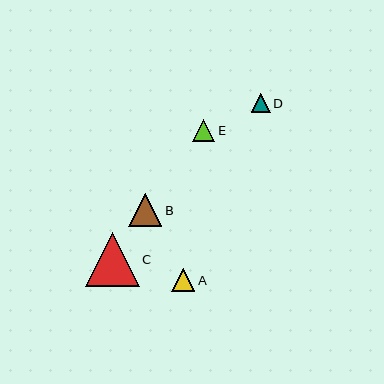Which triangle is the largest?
Triangle C is the largest with a size of approximately 54 pixels.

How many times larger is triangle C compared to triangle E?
Triangle C is approximately 2.5 times the size of triangle E.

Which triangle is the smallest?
Triangle D is the smallest with a size of approximately 19 pixels.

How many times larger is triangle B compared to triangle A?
Triangle B is approximately 1.5 times the size of triangle A.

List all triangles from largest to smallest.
From largest to smallest: C, B, A, E, D.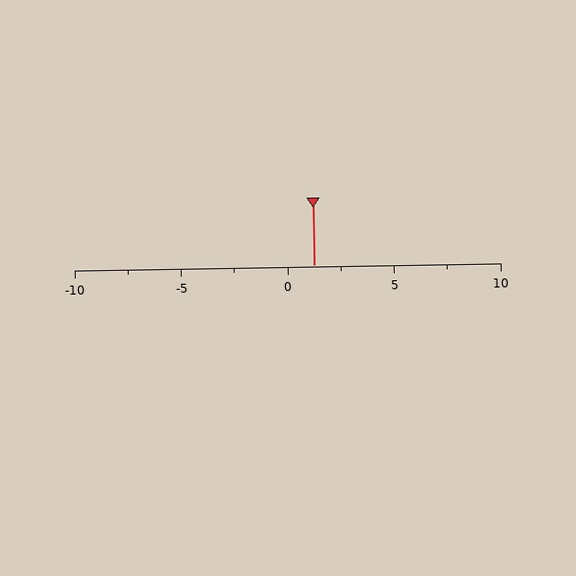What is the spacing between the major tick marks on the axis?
The major ticks are spaced 5 apart.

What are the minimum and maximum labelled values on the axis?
The axis runs from -10 to 10.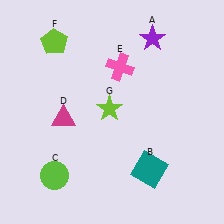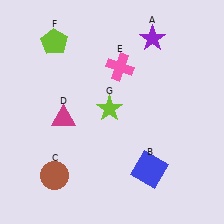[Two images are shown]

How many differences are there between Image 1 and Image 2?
There are 2 differences between the two images.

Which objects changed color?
B changed from teal to blue. C changed from lime to brown.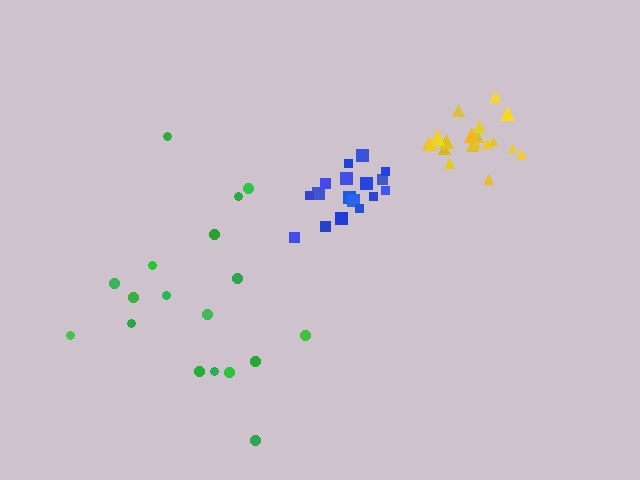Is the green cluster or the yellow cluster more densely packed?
Yellow.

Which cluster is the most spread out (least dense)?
Green.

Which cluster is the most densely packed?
Yellow.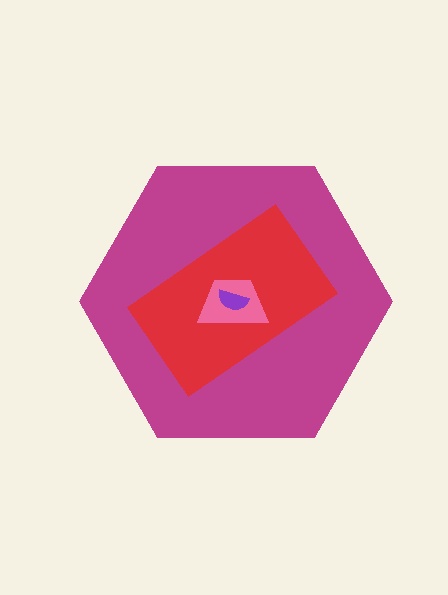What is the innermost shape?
The purple semicircle.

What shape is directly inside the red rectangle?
The pink trapezoid.